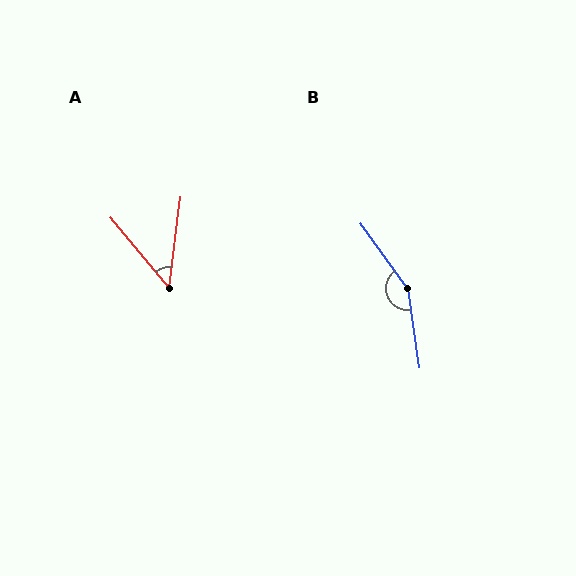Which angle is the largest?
B, at approximately 152 degrees.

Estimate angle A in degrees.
Approximately 47 degrees.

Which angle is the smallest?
A, at approximately 47 degrees.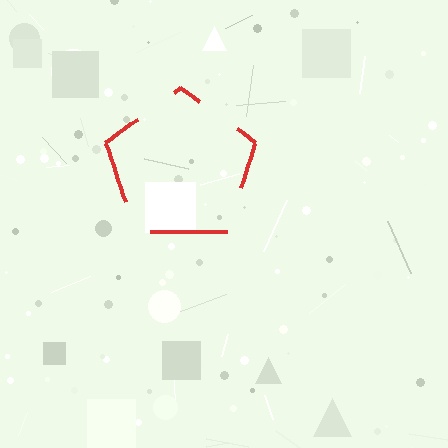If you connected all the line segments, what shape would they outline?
They would outline a pentagon.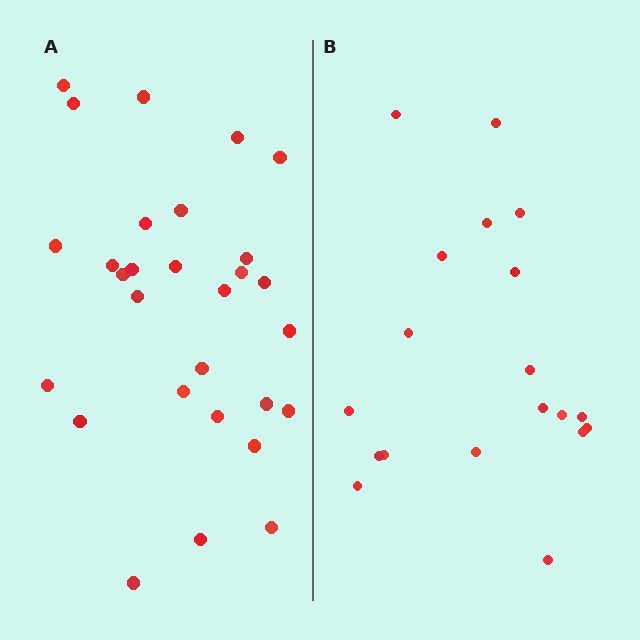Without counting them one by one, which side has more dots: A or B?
Region A (the left region) has more dots.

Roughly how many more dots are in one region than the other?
Region A has roughly 10 or so more dots than region B.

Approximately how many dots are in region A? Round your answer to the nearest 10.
About 30 dots. (The exact count is 29, which rounds to 30.)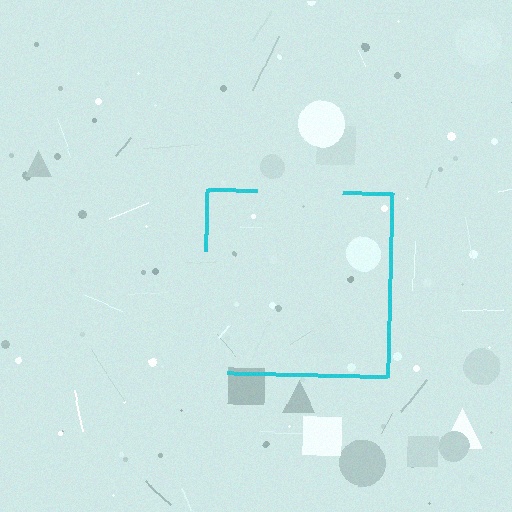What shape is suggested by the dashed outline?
The dashed outline suggests a square.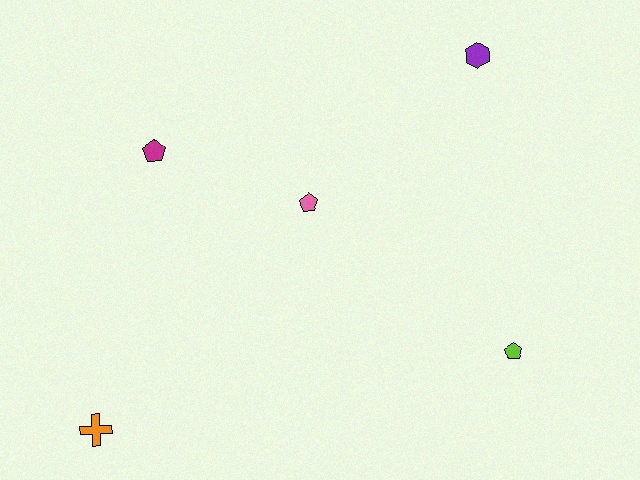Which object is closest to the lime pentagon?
The pink pentagon is closest to the lime pentagon.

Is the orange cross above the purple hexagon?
No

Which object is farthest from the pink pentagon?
The orange cross is farthest from the pink pentagon.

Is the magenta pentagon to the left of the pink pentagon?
Yes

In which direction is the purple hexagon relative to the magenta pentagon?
The purple hexagon is to the right of the magenta pentagon.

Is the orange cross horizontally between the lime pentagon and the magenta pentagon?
No